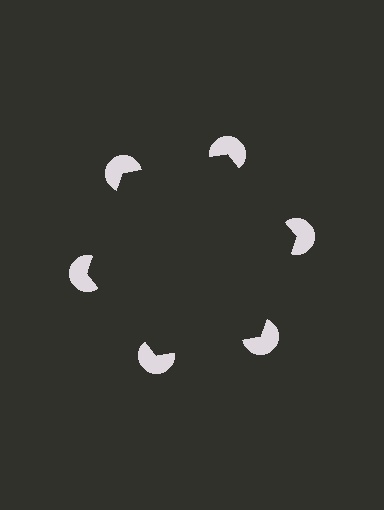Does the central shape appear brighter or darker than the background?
It typically appears slightly darker than the background, even though no actual brightness change is drawn.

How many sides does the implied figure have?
6 sides.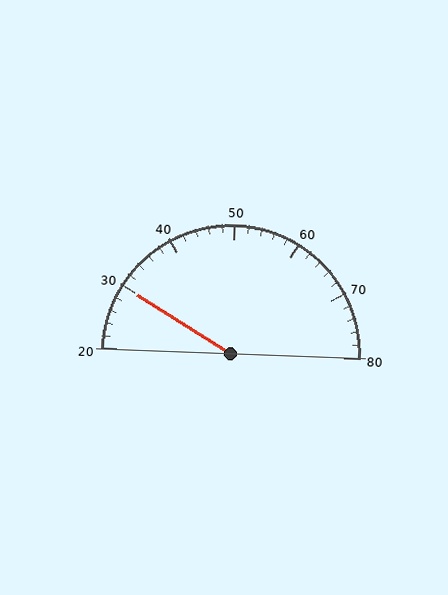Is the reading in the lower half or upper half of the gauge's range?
The reading is in the lower half of the range (20 to 80).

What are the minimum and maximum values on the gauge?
The gauge ranges from 20 to 80.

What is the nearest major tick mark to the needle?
The nearest major tick mark is 30.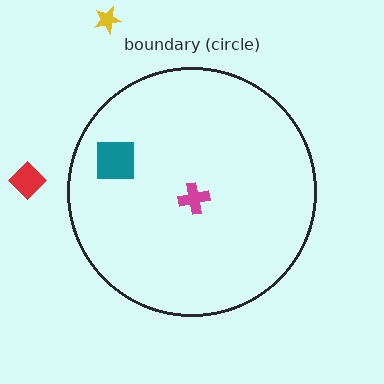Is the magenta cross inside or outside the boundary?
Inside.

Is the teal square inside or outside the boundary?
Inside.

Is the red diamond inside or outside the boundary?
Outside.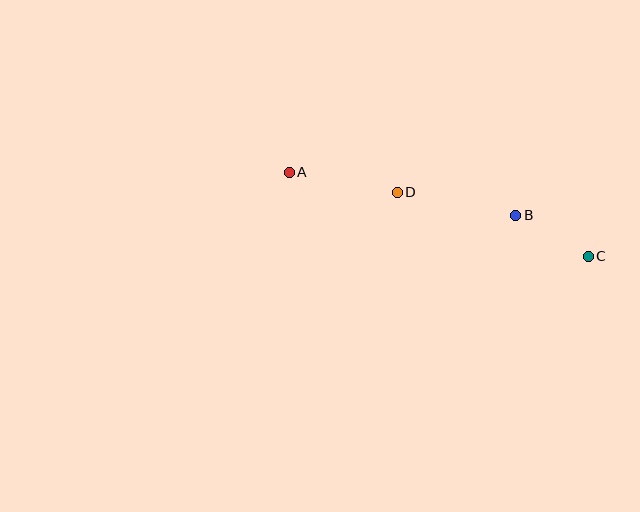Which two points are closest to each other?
Points B and C are closest to each other.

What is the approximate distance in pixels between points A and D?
The distance between A and D is approximately 110 pixels.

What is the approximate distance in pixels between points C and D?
The distance between C and D is approximately 202 pixels.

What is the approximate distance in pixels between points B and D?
The distance between B and D is approximately 121 pixels.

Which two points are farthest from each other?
Points A and C are farthest from each other.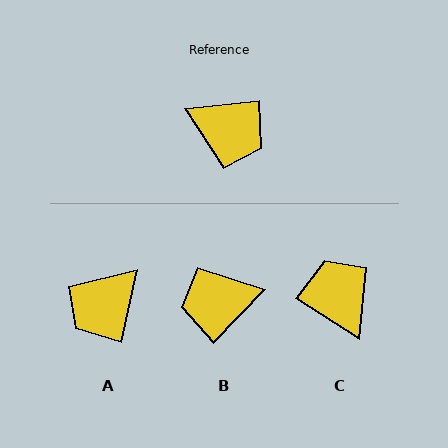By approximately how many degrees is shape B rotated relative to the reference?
Approximately 140 degrees clockwise.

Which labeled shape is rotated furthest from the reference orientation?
C, about 141 degrees away.